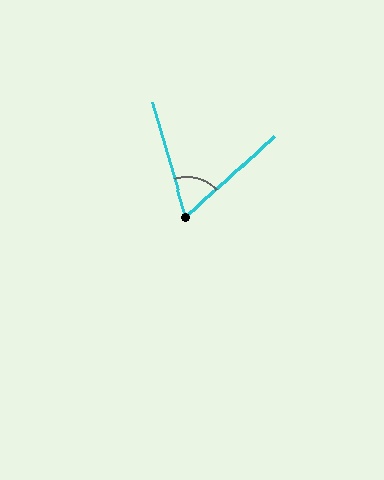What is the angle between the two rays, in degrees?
Approximately 64 degrees.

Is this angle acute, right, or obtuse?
It is acute.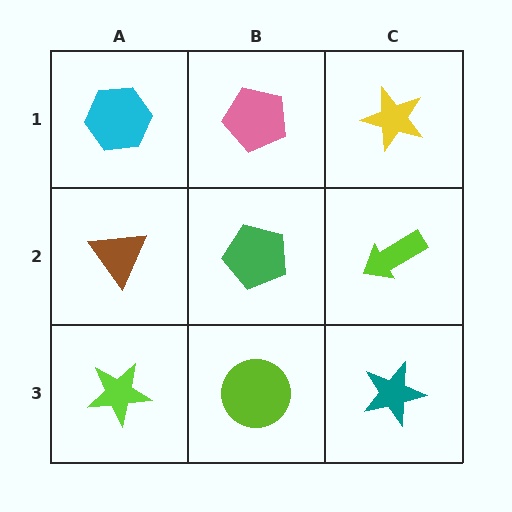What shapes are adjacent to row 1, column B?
A green pentagon (row 2, column B), a cyan hexagon (row 1, column A), a yellow star (row 1, column C).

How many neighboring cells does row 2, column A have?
3.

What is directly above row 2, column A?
A cyan hexagon.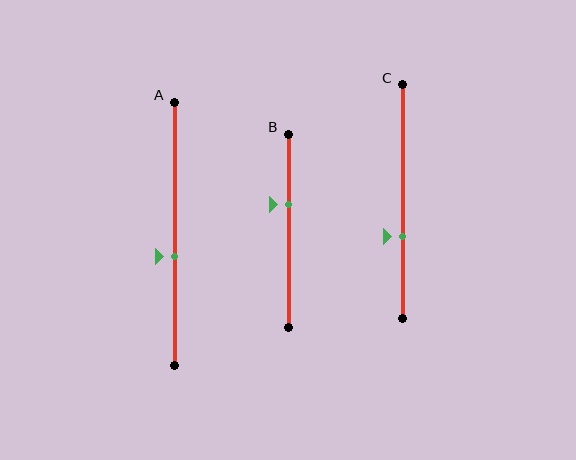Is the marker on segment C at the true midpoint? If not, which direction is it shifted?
No, the marker on segment C is shifted downward by about 15% of the segment length.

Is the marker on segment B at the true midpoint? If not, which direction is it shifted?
No, the marker on segment B is shifted upward by about 14% of the segment length.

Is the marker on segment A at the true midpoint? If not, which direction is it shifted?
No, the marker on segment A is shifted downward by about 9% of the segment length.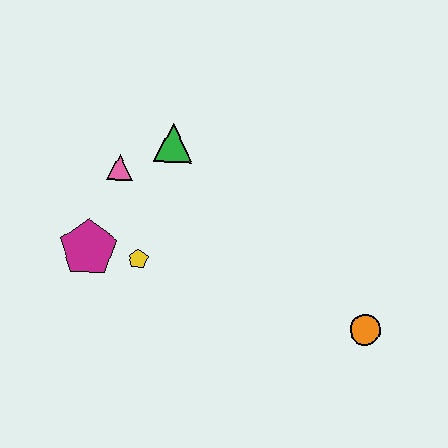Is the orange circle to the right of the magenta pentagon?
Yes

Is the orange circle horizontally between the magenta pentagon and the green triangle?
No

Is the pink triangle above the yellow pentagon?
Yes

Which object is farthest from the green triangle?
The orange circle is farthest from the green triangle.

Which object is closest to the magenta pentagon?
The yellow pentagon is closest to the magenta pentagon.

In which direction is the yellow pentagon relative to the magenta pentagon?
The yellow pentagon is to the right of the magenta pentagon.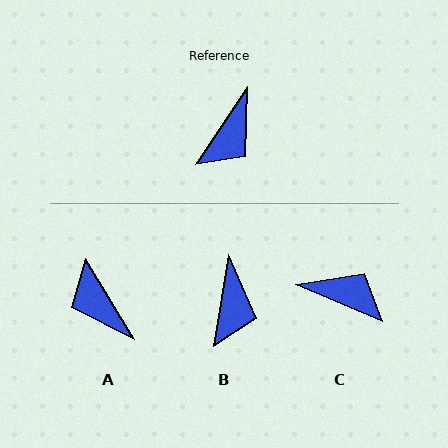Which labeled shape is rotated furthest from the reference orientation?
A, about 115 degrees away.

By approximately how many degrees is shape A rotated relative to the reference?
Approximately 115 degrees clockwise.